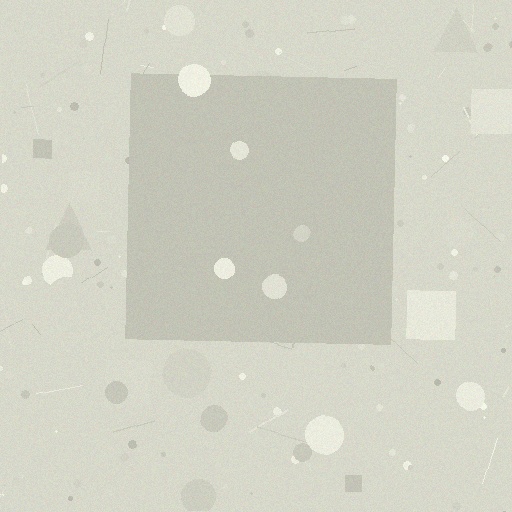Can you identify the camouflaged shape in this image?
The camouflaged shape is a square.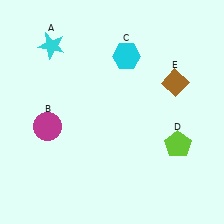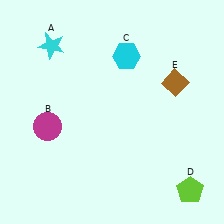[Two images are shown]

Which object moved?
The lime pentagon (D) moved down.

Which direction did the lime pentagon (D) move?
The lime pentagon (D) moved down.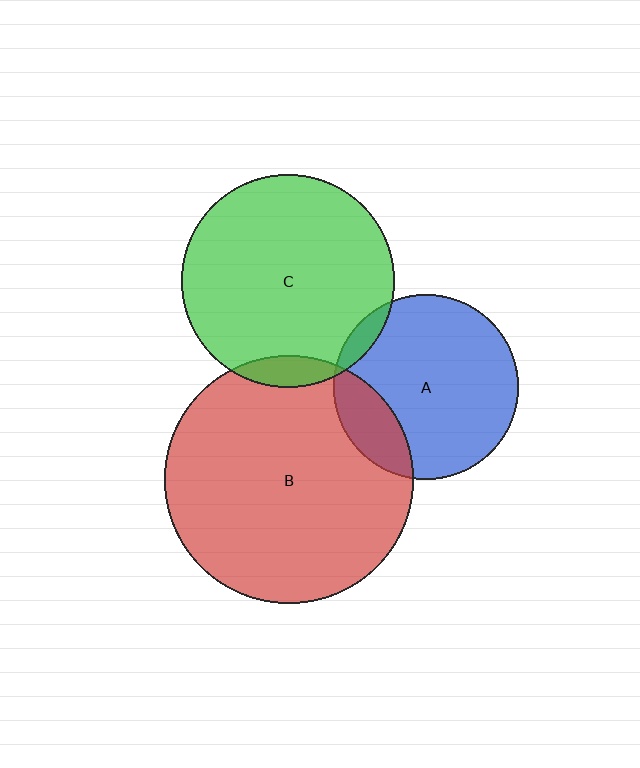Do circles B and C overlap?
Yes.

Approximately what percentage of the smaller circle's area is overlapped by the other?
Approximately 5%.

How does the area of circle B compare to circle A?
Approximately 1.8 times.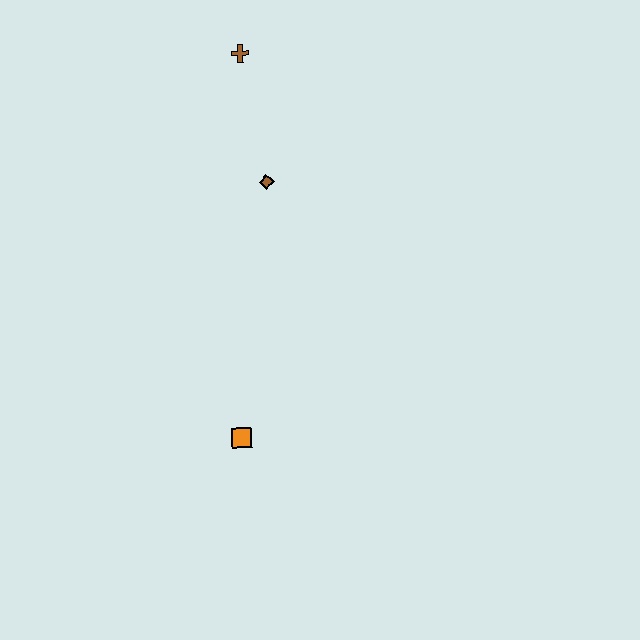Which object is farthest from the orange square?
The brown cross is farthest from the orange square.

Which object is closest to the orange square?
The brown diamond is closest to the orange square.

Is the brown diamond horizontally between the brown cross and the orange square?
No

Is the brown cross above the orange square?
Yes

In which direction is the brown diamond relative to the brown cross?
The brown diamond is below the brown cross.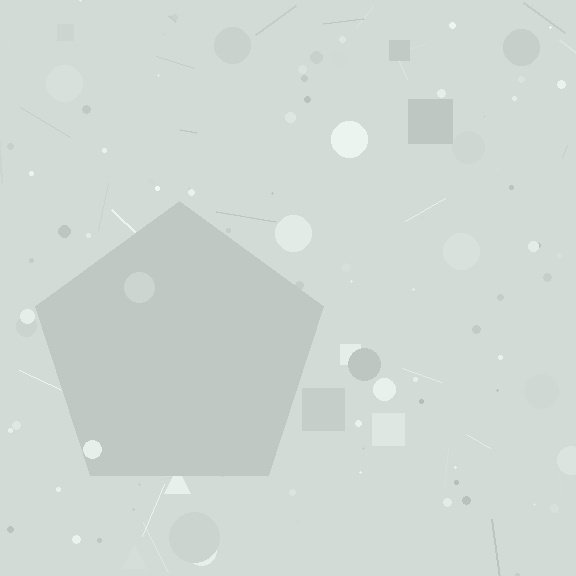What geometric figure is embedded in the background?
A pentagon is embedded in the background.